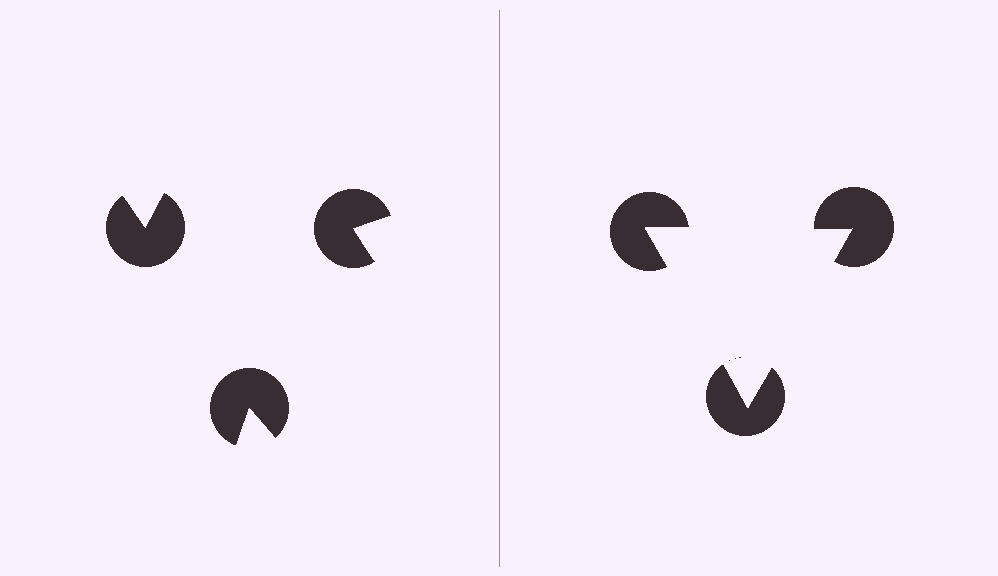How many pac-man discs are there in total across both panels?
6 — 3 on each side.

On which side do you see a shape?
An illusory triangle appears on the right side. On the left side the wedge cuts are rotated, so no coherent shape forms.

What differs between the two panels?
The pac-man discs are positioned identically on both sides; only the wedge orientations differ. On the right they align to a triangle; on the left they are misaligned.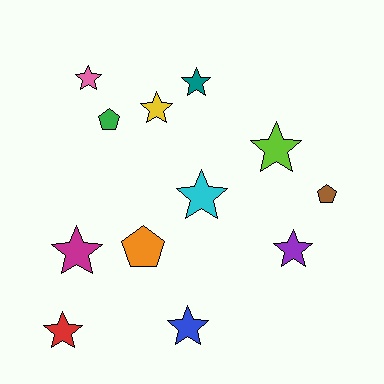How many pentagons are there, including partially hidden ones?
There are 3 pentagons.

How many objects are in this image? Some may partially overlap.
There are 12 objects.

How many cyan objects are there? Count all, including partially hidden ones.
There is 1 cyan object.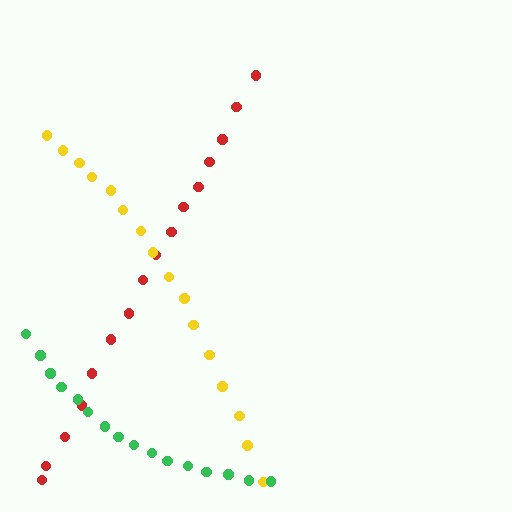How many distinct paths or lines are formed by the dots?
There are 3 distinct paths.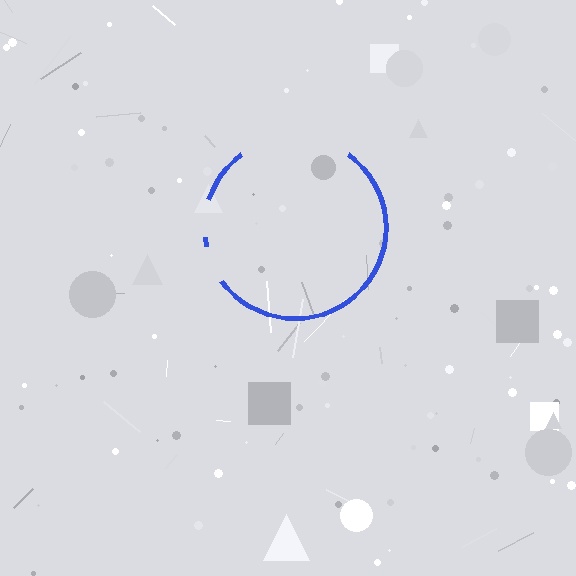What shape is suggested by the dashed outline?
The dashed outline suggests a circle.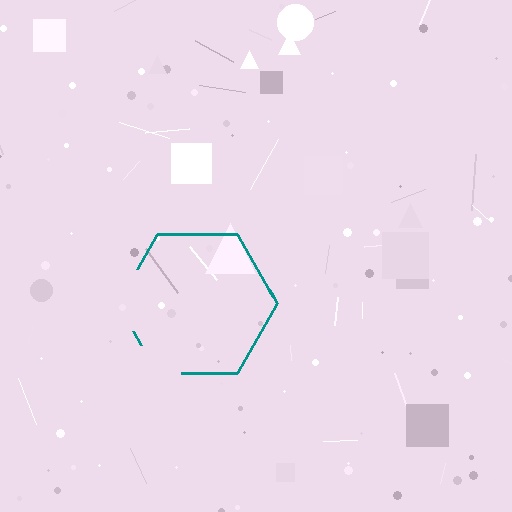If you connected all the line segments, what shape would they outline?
They would outline a hexagon.